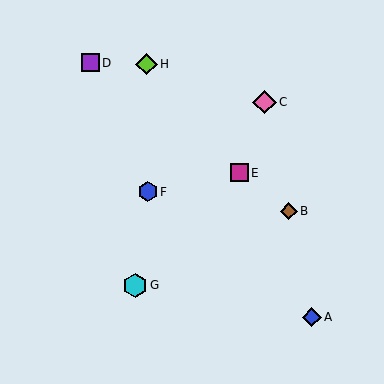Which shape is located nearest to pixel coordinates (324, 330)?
The blue diamond (labeled A) at (312, 317) is nearest to that location.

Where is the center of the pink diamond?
The center of the pink diamond is at (265, 102).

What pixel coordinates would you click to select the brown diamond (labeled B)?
Click at (289, 211) to select the brown diamond B.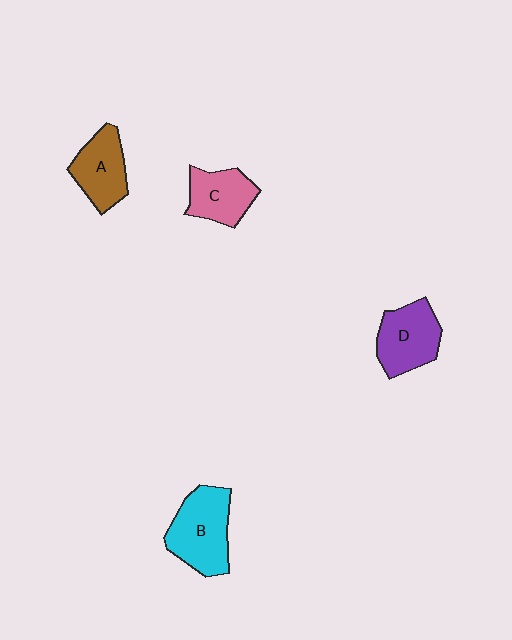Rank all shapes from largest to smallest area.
From largest to smallest: B (cyan), D (purple), A (brown), C (pink).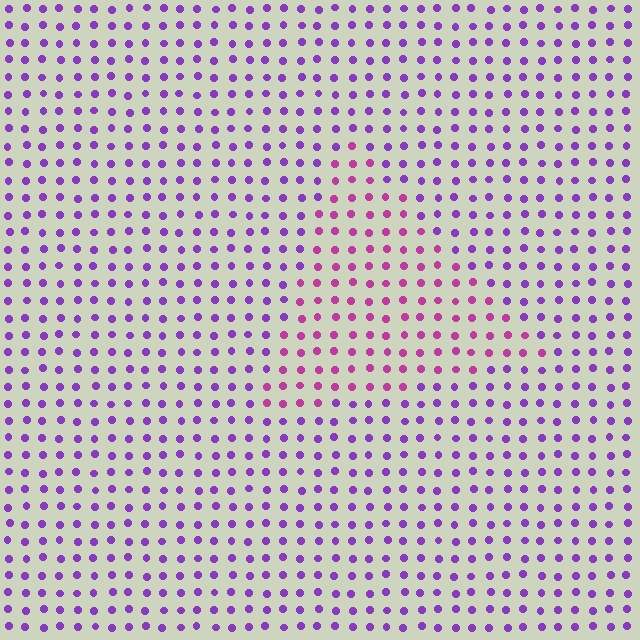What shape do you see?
I see a triangle.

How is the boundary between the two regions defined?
The boundary is defined purely by a slight shift in hue (about 39 degrees). Spacing, size, and orientation are identical on both sides.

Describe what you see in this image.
The image is filled with small purple elements in a uniform arrangement. A triangle-shaped region is visible where the elements are tinted to a slightly different hue, forming a subtle color boundary.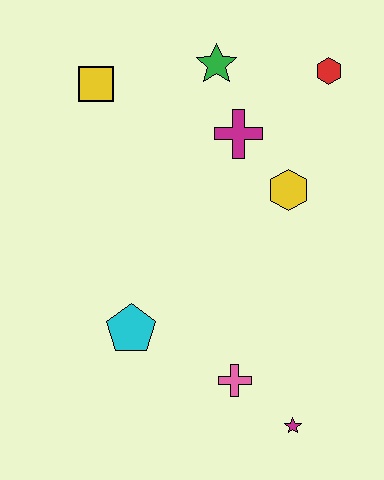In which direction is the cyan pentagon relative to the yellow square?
The cyan pentagon is below the yellow square.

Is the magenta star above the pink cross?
No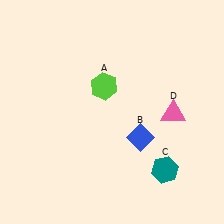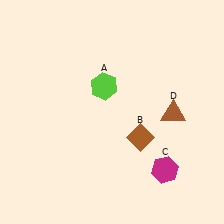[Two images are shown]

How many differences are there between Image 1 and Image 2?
There are 3 differences between the two images.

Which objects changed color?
B changed from blue to brown. C changed from teal to magenta. D changed from pink to brown.